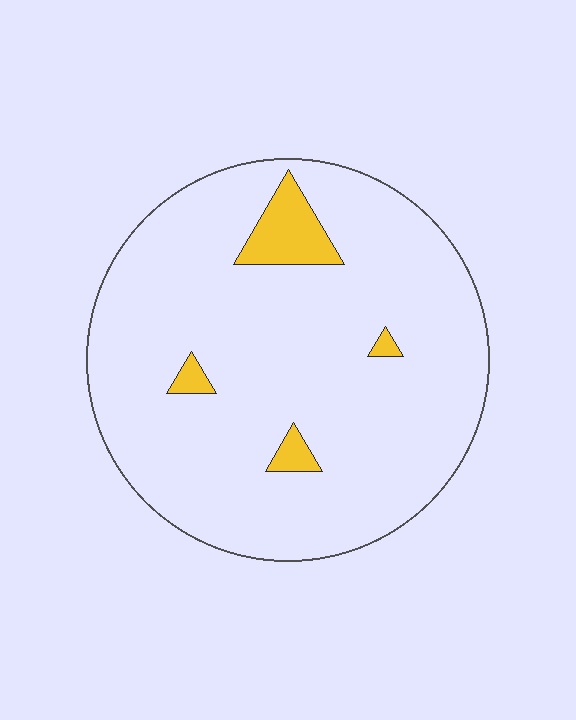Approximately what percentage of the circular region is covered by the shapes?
Approximately 5%.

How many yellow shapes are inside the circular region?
4.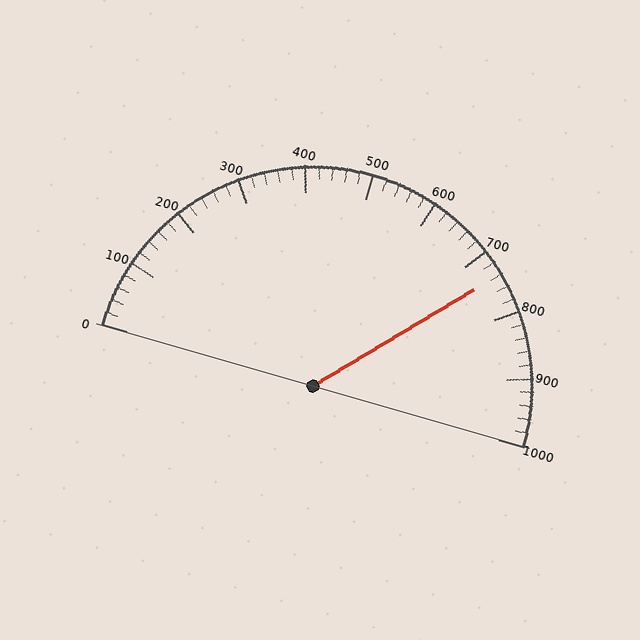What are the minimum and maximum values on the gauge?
The gauge ranges from 0 to 1000.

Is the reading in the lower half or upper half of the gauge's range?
The reading is in the upper half of the range (0 to 1000).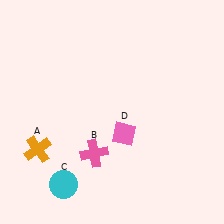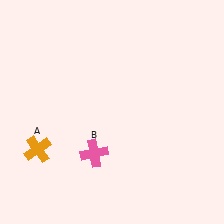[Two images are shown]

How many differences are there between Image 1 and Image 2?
There are 2 differences between the two images.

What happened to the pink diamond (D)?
The pink diamond (D) was removed in Image 2. It was in the bottom-right area of Image 1.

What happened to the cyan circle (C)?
The cyan circle (C) was removed in Image 2. It was in the bottom-left area of Image 1.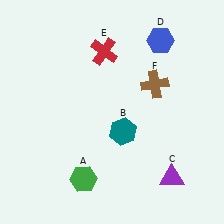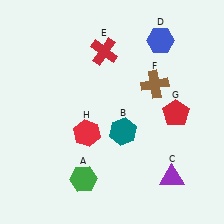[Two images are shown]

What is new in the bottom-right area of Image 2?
A red pentagon (G) was added in the bottom-right area of Image 2.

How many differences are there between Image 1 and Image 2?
There are 2 differences between the two images.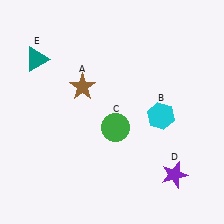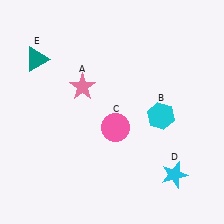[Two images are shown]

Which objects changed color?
A changed from brown to pink. C changed from green to pink. D changed from purple to cyan.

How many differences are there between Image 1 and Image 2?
There are 3 differences between the two images.